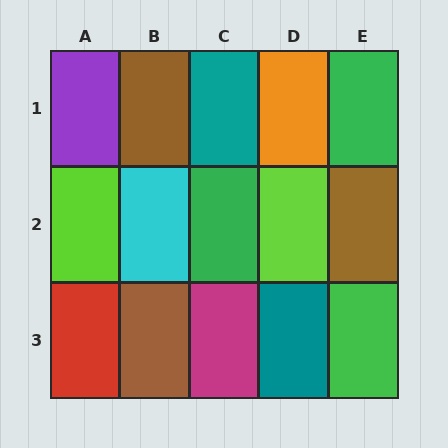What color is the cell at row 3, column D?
Teal.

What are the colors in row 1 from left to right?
Purple, brown, teal, orange, green.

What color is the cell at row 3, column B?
Brown.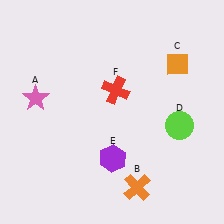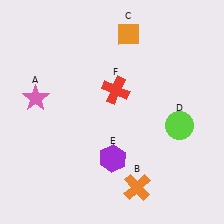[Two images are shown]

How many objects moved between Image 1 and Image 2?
1 object moved between the two images.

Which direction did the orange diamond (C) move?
The orange diamond (C) moved left.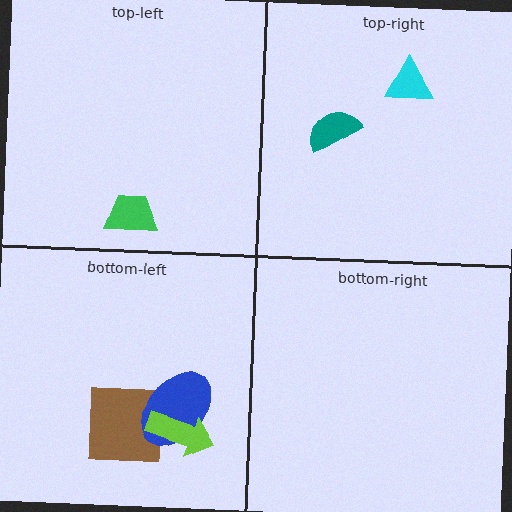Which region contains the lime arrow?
The bottom-left region.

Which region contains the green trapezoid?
The top-left region.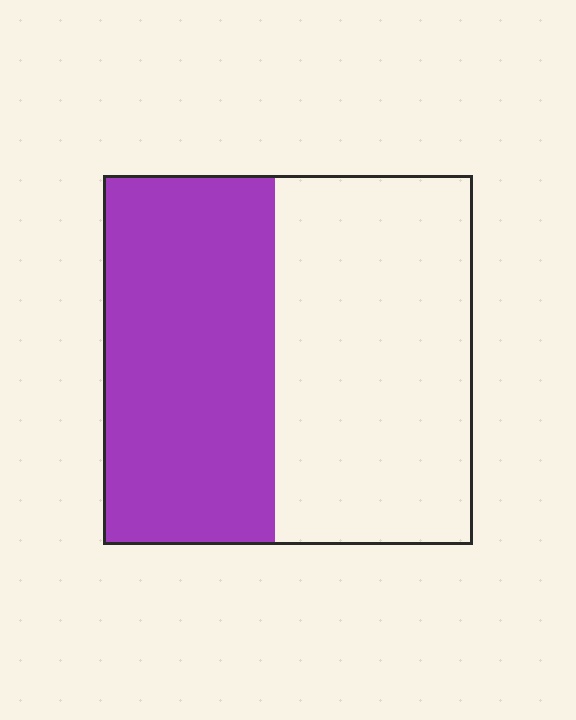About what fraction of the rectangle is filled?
About one half (1/2).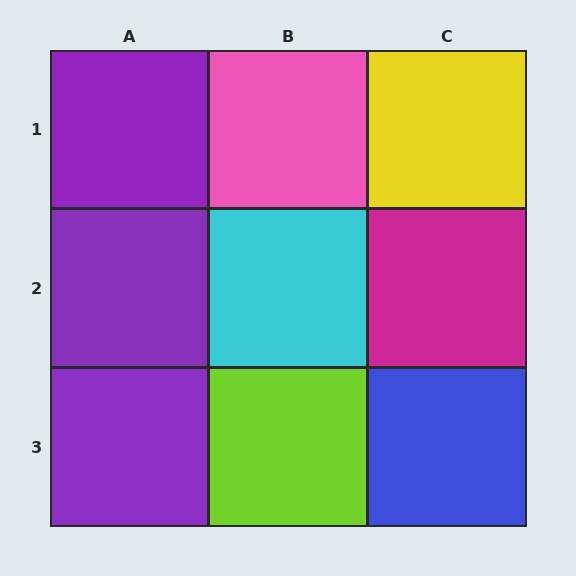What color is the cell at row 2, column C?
Magenta.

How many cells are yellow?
1 cell is yellow.